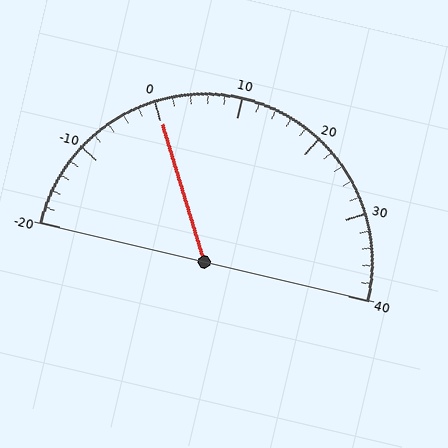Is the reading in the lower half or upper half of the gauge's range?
The reading is in the lower half of the range (-20 to 40).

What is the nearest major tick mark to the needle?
The nearest major tick mark is 0.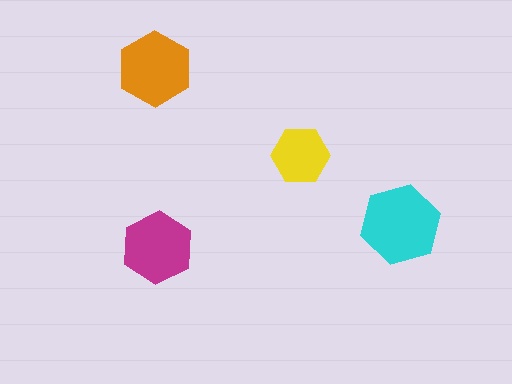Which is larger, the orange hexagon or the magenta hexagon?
The orange one.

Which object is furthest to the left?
The orange hexagon is leftmost.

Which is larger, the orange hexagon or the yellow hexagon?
The orange one.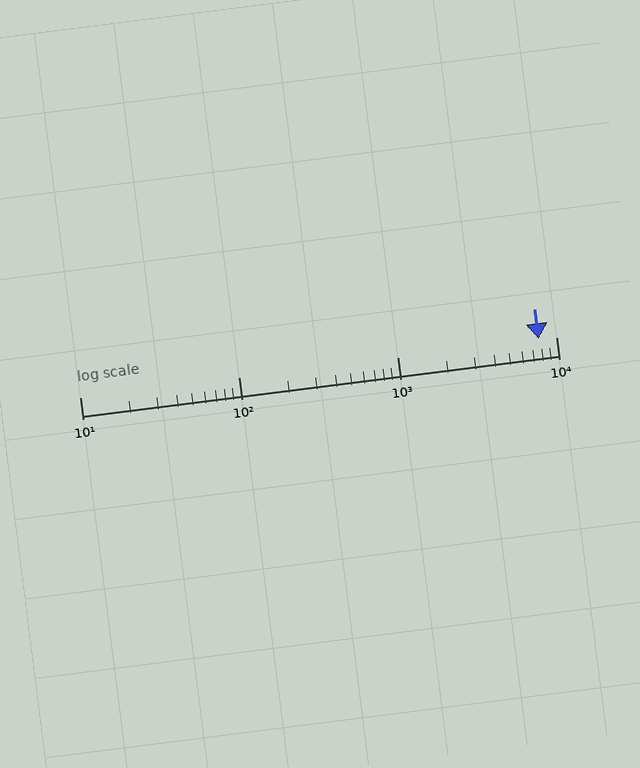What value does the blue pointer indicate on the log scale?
The pointer indicates approximately 7800.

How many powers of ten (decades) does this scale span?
The scale spans 3 decades, from 10 to 10000.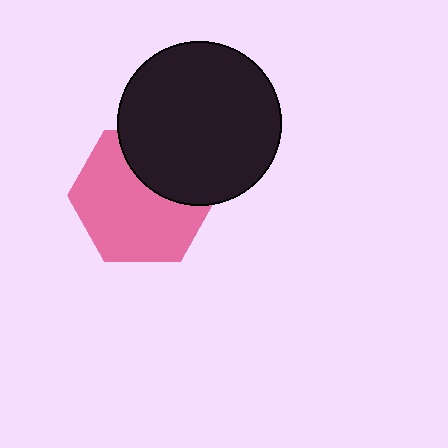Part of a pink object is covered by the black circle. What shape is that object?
It is a hexagon.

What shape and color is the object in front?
The object in front is a black circle.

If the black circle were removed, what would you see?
You would see the complete pink hexagon.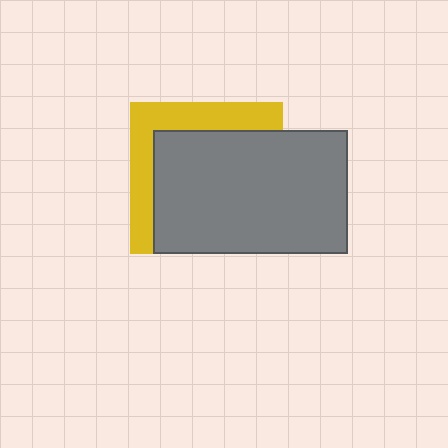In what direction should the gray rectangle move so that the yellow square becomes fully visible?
The gray rectangle should move toward the lower-right. That is the shortest direction to clear the overlap and leave the yellow square fully visible.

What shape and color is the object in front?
The object in front is a gray rectangle.